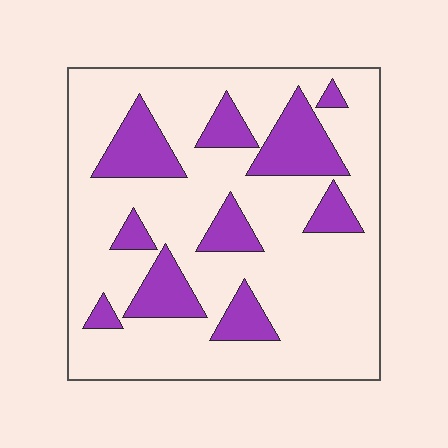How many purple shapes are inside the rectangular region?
10.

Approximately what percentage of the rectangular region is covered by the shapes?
Approximately 25%.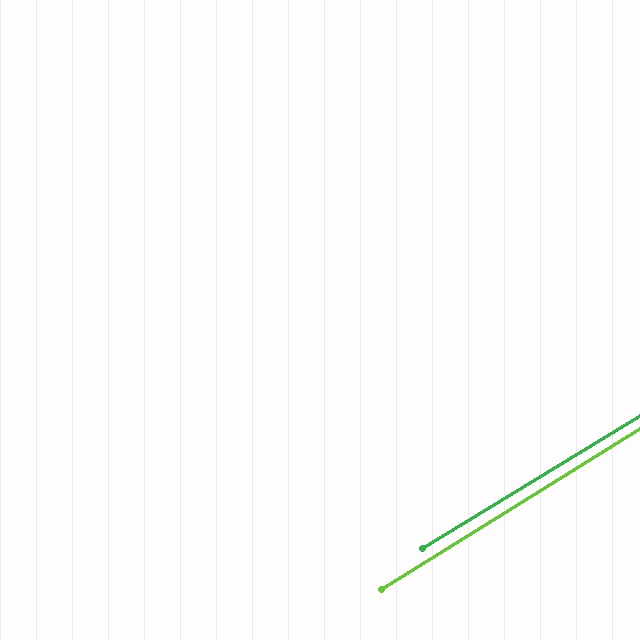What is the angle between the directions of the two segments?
Approximately 1 degree.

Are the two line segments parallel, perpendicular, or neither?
Parallel — their directions differ by only 0.6°.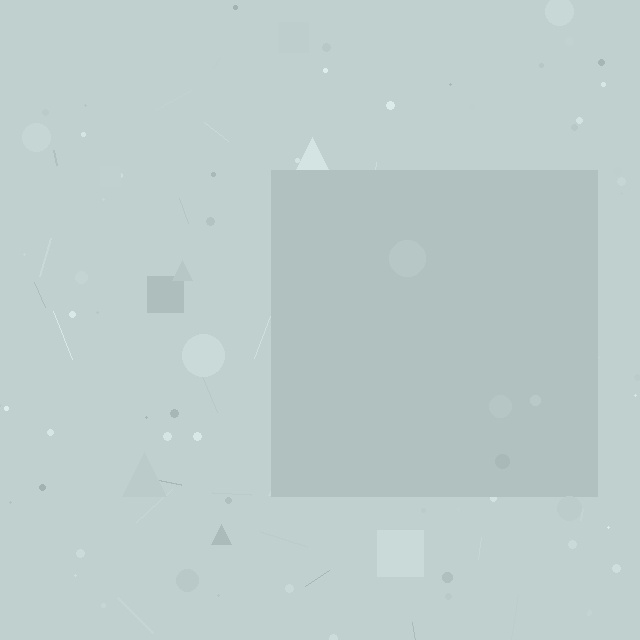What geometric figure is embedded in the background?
A square is embedded in the background.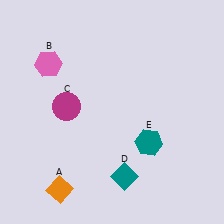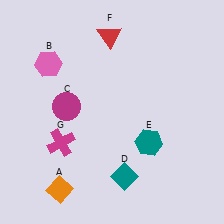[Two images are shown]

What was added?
A red triangle (F), a magenta cross (G) were added in Image 2.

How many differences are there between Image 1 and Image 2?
There are 2 differences between the two images.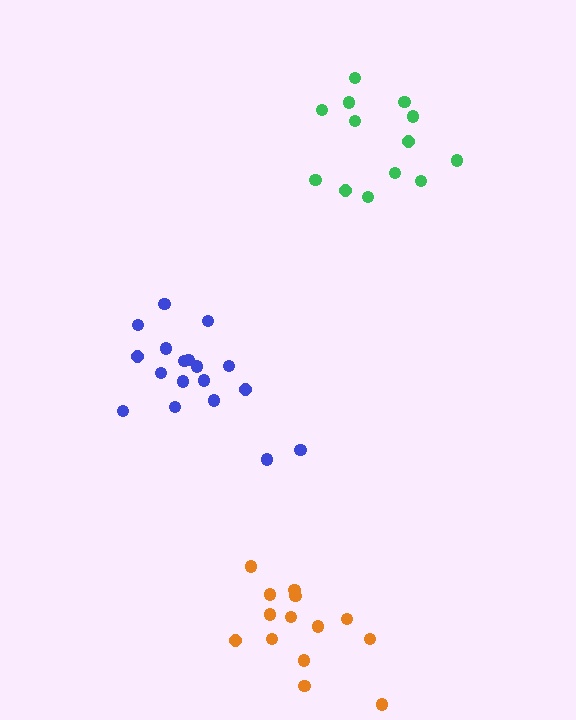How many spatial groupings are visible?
There are 3 spatial groupings.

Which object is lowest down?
The orange cluster is bottommost.